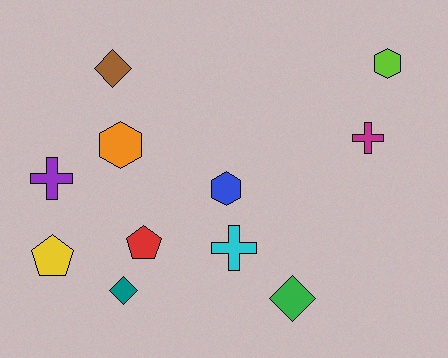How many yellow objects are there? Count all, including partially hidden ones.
There is 1 yellow object.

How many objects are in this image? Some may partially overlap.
There are 11 objects.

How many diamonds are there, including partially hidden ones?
There are 3 diamonds.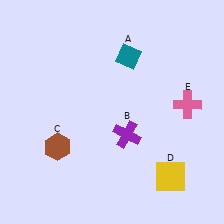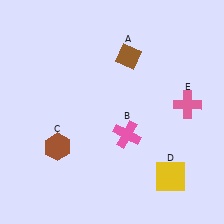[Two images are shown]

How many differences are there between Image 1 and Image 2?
There are 2 differences between the two images.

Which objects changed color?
A changed from teal to brown. B changed from purple to pink.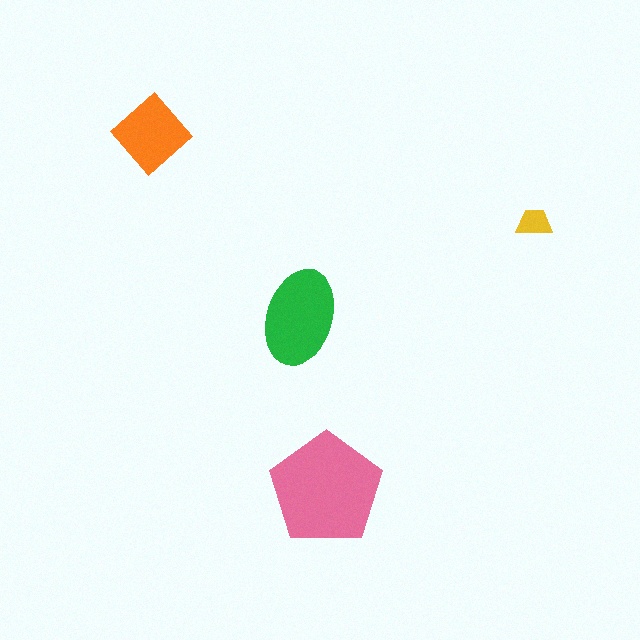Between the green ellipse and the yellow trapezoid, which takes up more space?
The green ellipse.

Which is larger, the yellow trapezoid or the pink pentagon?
The pink pentagon.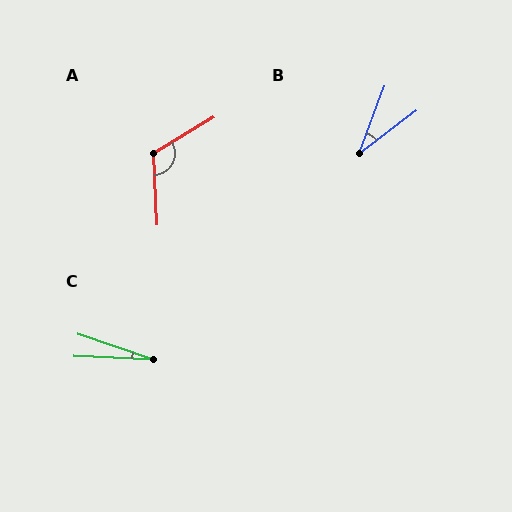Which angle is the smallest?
C, at approximately 17 degrees.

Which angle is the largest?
A, at approximately 118 degrees.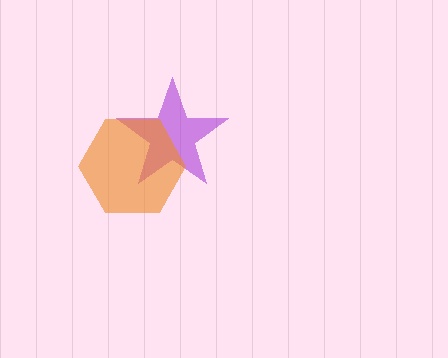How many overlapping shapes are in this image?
There are 2 overlapping shapes in the image.